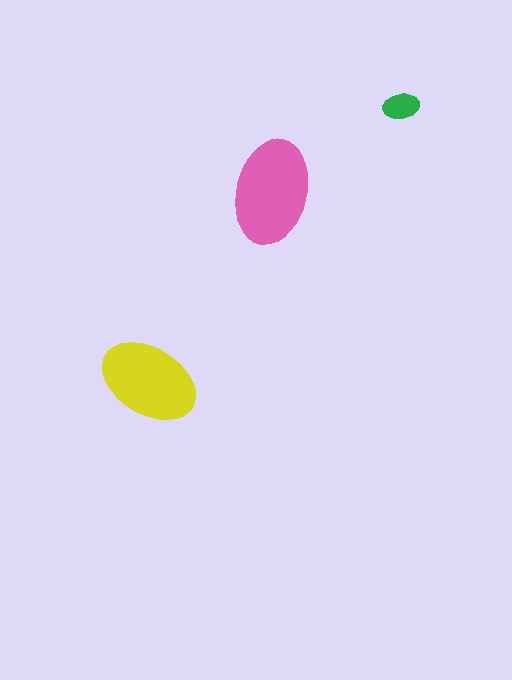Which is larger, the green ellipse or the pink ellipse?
The pink one.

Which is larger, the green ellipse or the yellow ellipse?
The yellow one.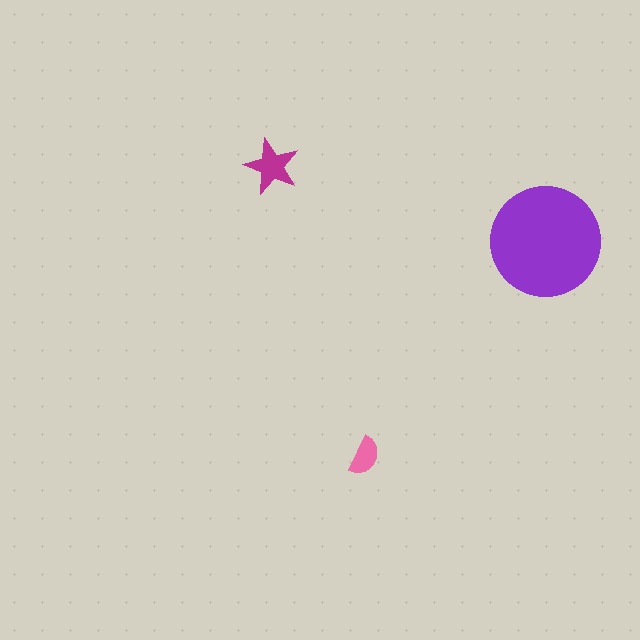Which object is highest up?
The magenta star is topmost.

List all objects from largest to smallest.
The purple circle, the magenta star, the pink semicircle.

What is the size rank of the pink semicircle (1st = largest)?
3rd.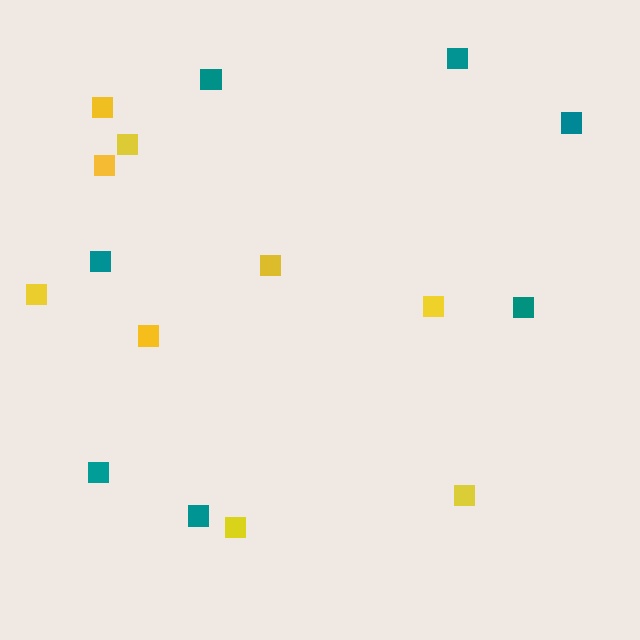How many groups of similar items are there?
There are 2 groups: one group of yellow squares (9) and one group of teal squares (7).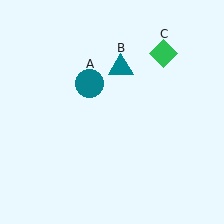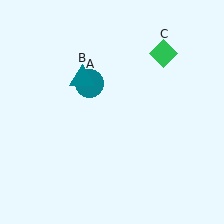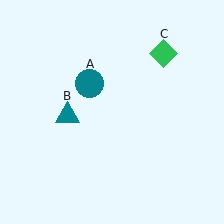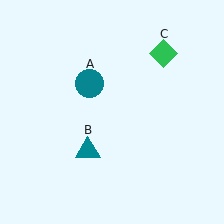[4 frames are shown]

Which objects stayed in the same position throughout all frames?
Teal circle (object A) and green diamond (object C) remained stationary.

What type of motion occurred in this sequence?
The teal triangle (object B) rotated counterclockwise around the center of the scene.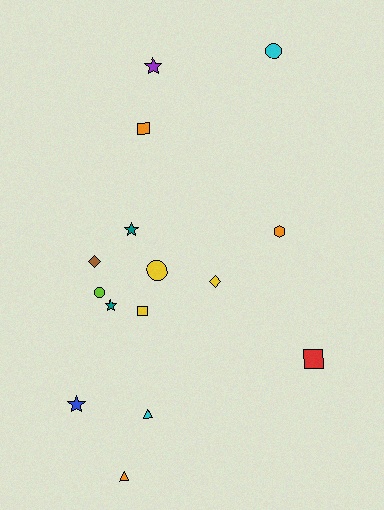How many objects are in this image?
There are 15 objects.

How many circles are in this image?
There are 3 circles.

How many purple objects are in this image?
There is 1 purple object.